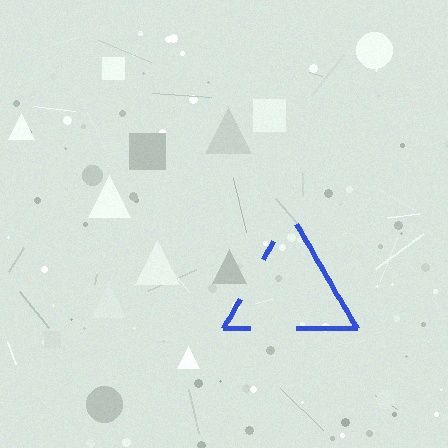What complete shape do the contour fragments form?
The contour fragments form a triangle.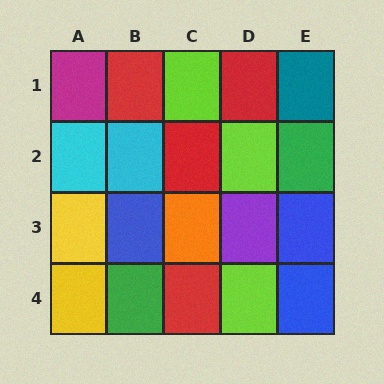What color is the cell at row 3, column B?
Blue.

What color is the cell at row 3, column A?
Yellow.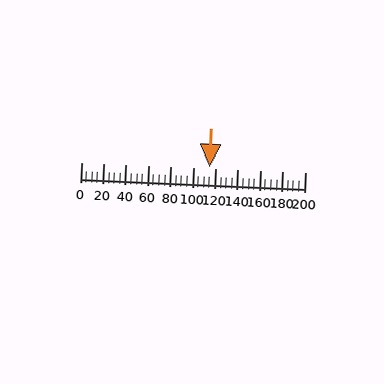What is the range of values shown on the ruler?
The ruler shows values from 0 to 200.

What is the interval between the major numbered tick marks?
The major tick marks are spaced 20 units apart.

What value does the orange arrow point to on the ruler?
The orange arrow points to approximately 115.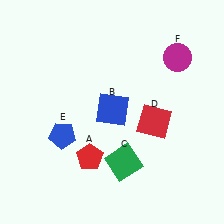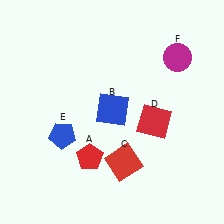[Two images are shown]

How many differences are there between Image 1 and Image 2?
There is 1 difference between the two images.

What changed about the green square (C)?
In Image 1, C is green. In Image 2, it changed to red.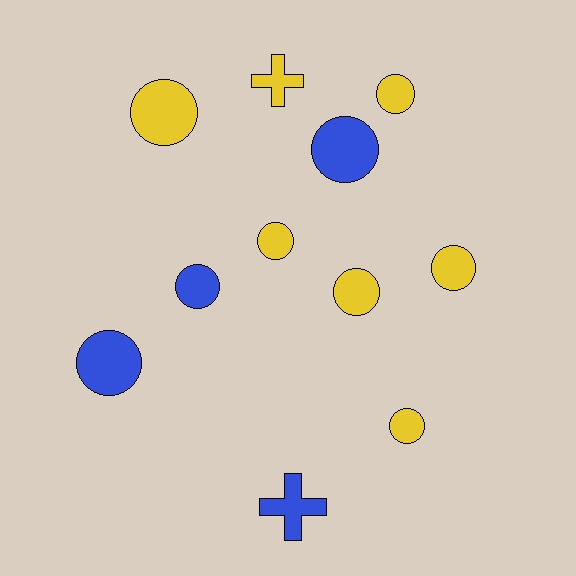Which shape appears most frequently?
Circle, with 9 objects.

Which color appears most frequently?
Yellow, with 7 objects.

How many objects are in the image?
There are 11 objects.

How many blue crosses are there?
There is 1 blue cross.